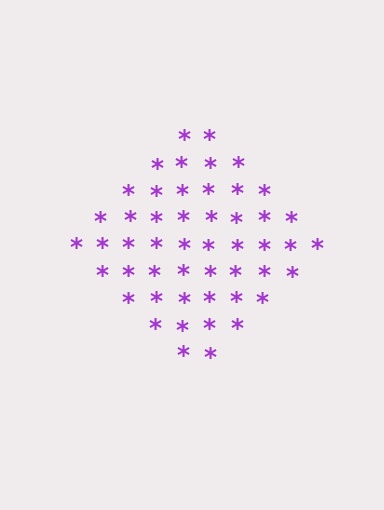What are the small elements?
The small elements are asterisks.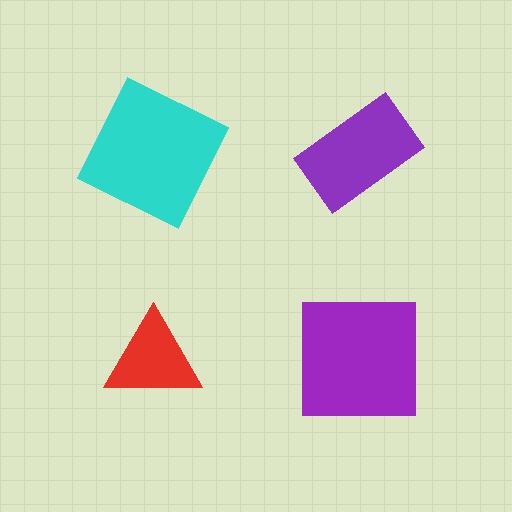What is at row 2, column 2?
A purple square.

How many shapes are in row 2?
2 shapes.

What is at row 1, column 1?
A cyan square.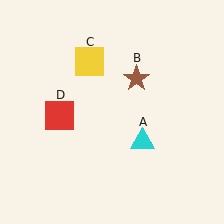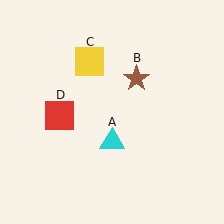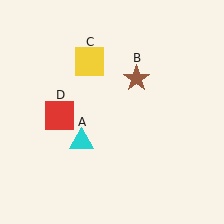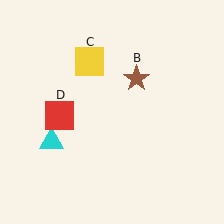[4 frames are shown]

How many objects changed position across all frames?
1 object changed position: cyan triangle (object A).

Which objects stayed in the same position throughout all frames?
Brown star (object B) and yellow square (object C) and red square (object D) remained stationary.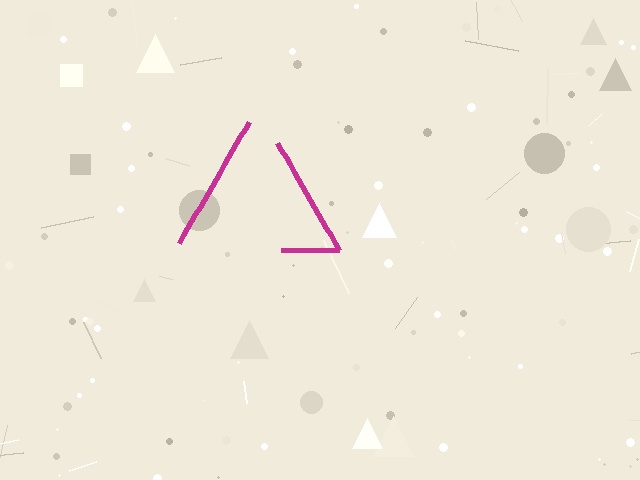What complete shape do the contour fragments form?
The contour fragments form a triangle.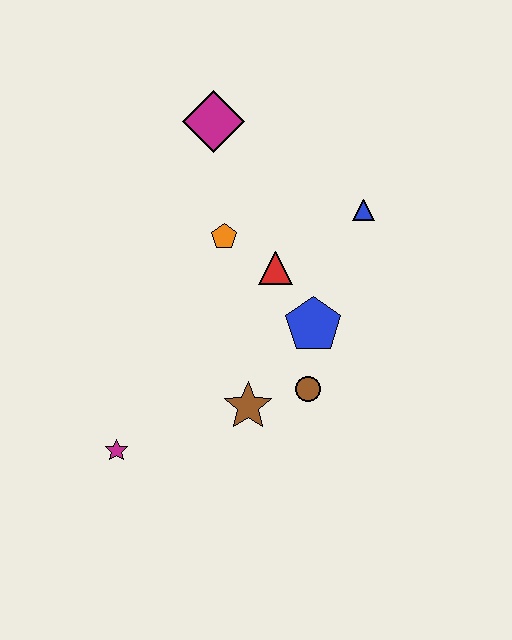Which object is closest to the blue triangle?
The red triangle is closest to the blue triangle.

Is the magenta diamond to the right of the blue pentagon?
No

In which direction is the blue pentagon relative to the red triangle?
The blue pentagon is below the red triangle.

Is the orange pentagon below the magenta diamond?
Yes